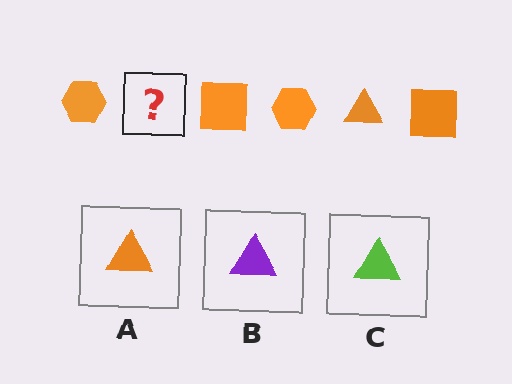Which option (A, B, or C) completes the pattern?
A.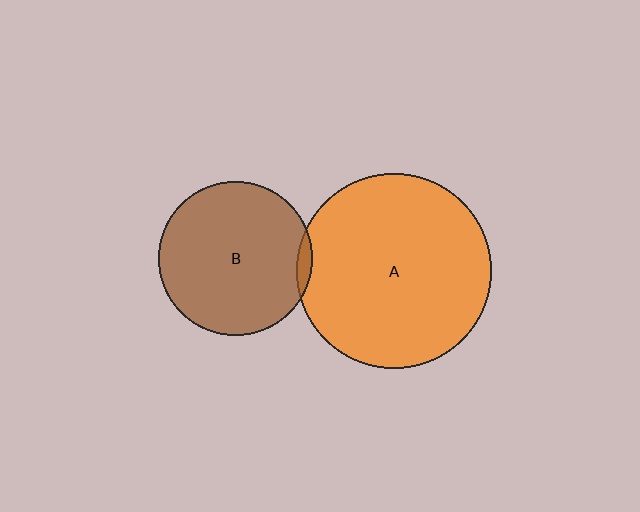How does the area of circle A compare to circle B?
Approximately 1.6 times.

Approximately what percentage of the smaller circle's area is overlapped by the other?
Approximately 5%.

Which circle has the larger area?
Circle A (orange).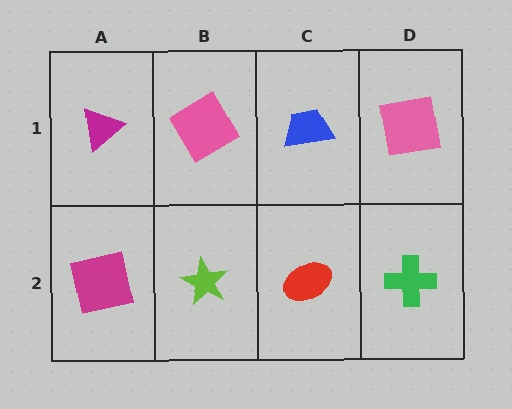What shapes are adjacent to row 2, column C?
A blue trapezoid (row 1, column C), a lime star (row 2, column B), a green cross (row 2, column D).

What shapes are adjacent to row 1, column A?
A magenta square (row 2, column A), a pink diamond (row 1, column B).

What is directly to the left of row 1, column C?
A pink diamond.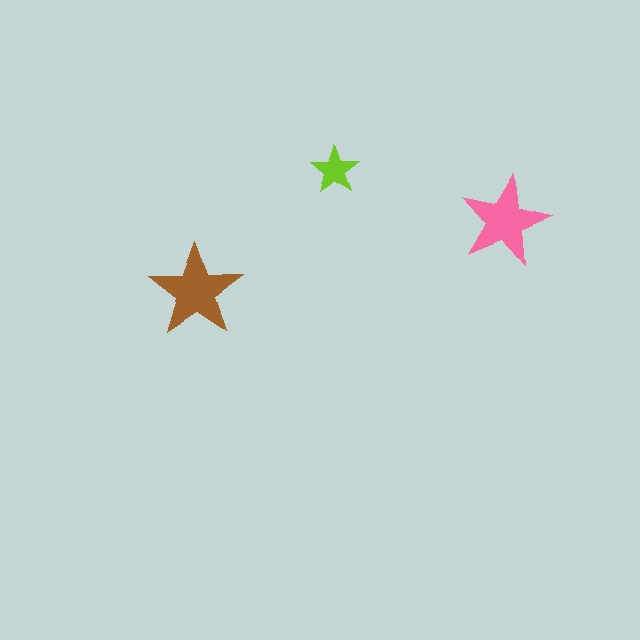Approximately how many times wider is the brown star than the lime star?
About 2 times wider.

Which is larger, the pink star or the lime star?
The pink one.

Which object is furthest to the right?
The pink star is rightmost.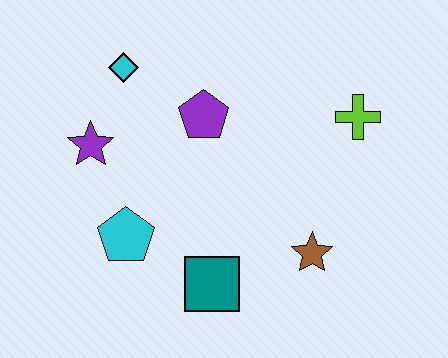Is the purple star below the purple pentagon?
Yes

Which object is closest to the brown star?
The teal square is closest to the brown star.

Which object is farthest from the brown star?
The cyan diamond is farthest from the brown star.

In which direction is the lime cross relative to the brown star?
The lime cross is above the brown star.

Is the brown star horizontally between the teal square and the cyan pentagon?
No